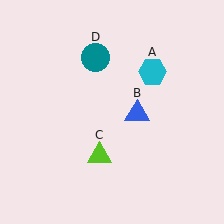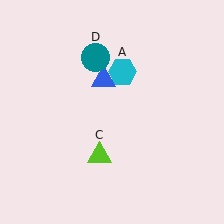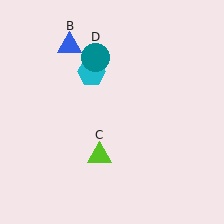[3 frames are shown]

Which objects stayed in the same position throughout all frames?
Lime triangle (object C) and teal circle (object D) remained stationary.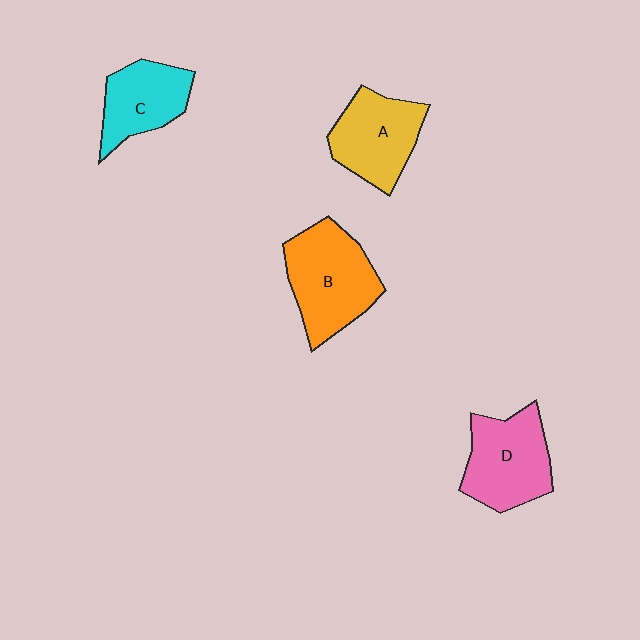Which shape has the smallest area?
Shape C (cyan).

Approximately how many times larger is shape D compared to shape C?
Approximately 1.3 times.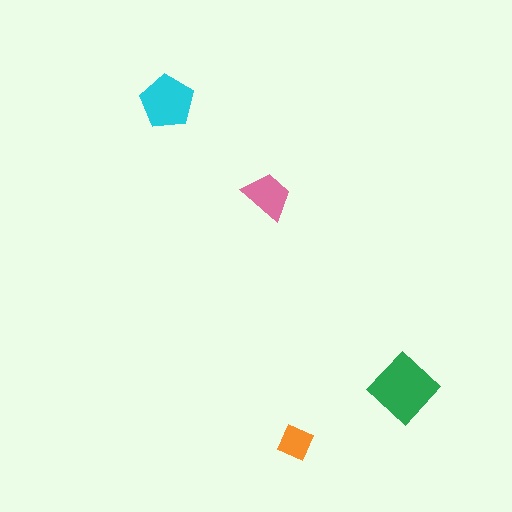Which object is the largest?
The green diamond.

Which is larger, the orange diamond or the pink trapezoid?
The pink trapezoid.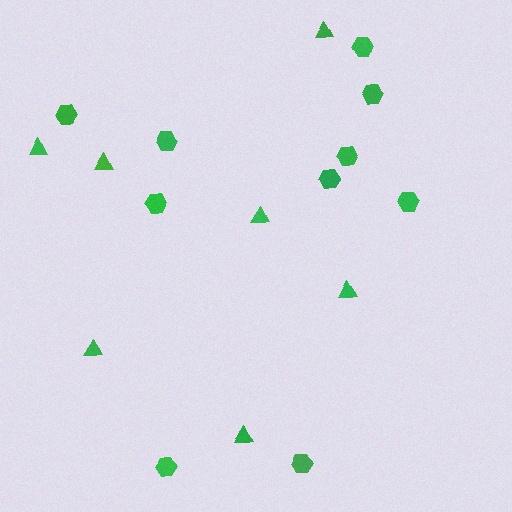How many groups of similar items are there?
There are 2 groups: one group of triangles (7) and one group of hexagons (10).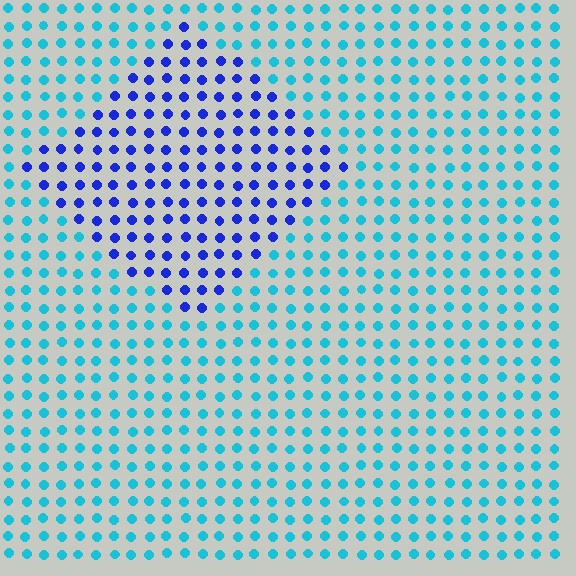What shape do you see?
I see a diamond.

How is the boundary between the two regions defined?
The boundary is defined purely by a slight shift in hue (about 48 degrees). Spacing, size, and orientation are identical on both sides.